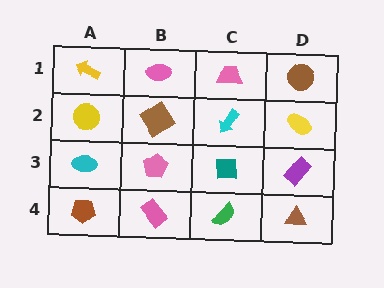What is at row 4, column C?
A green semicircle.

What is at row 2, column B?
A brown diamond.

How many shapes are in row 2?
4 shapes.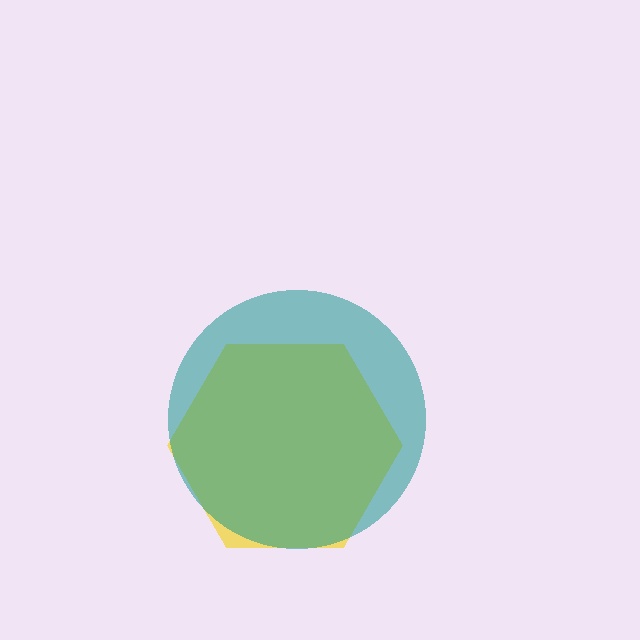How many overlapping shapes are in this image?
There are 2 overlapping shapes in the image.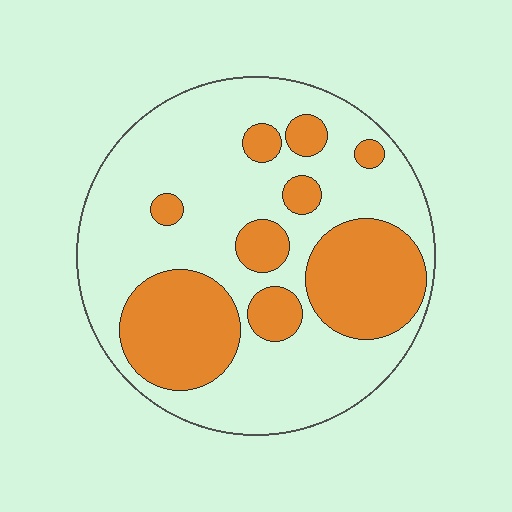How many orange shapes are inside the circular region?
9.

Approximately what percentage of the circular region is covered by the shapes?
Approximately 35%.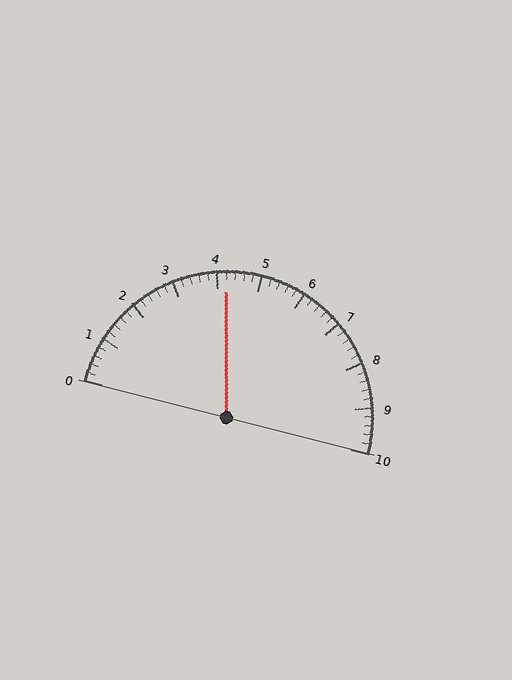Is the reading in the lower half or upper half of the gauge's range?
The reading is in the lower half of the range (0 to 10).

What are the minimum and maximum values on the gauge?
The gauge ranges from 0 to 10.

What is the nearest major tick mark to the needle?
The nearest major tick mark is 4.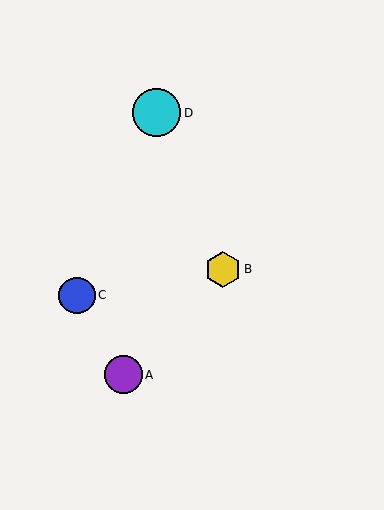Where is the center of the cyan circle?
The center of the cyan circle is at (157, 113).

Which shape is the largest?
The cyan circle (labeled D) is the largest.